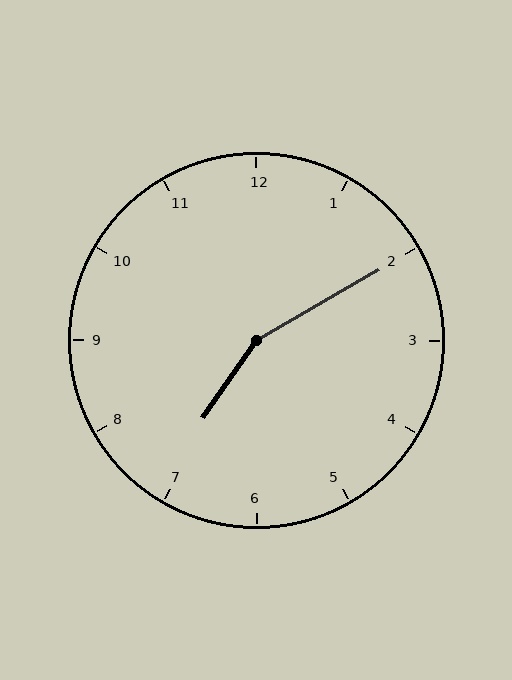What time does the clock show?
7:10.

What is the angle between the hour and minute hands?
Approximately 155 degrees.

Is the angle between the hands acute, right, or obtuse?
It is obtuse.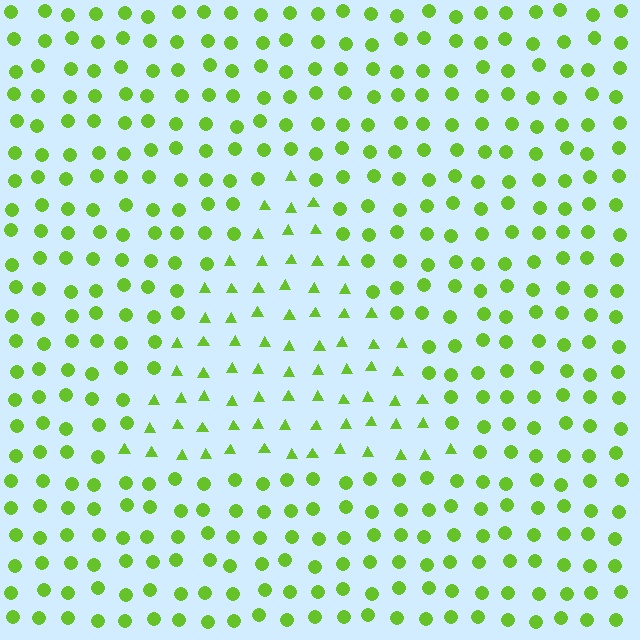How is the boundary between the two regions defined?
The boundary is defined by a change in element shape: triangles inside vs. circles outside. All elements share the same color and spacing.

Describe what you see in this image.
The image is filled with small lime elements arranged in a uniform grid. A triangle-shaped region contains triangles, while the surrounding area contains circles. The boundary is defined purely by the change in element shape.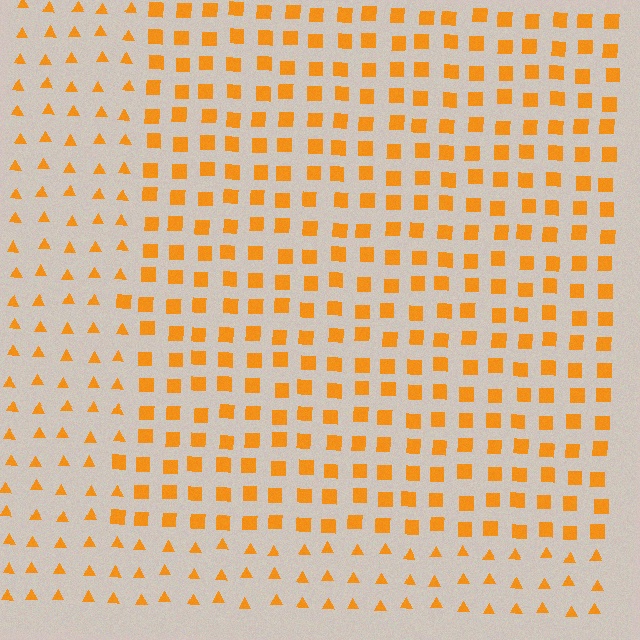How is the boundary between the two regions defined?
The boundary is defined by a change in element shape: squares inside vs. triangles outside. All elements share the same color and spacing.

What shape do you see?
I see a rectangle.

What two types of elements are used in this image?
The image uses squares inside the rectangle region and triangles outside it.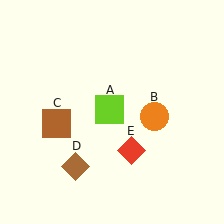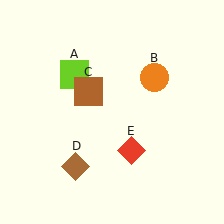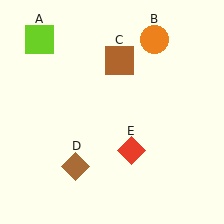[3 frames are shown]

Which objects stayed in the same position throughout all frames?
Brown diamond (object D) and red diamond (object E) remained stationary.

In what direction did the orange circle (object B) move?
The orange circle (object B) moved up.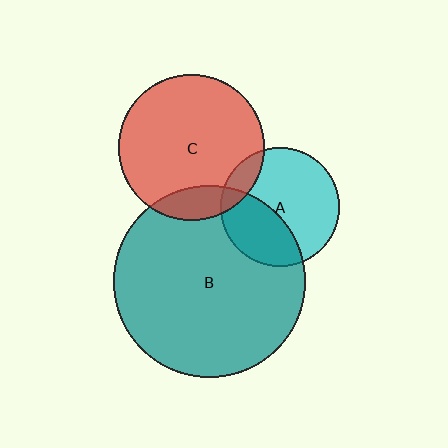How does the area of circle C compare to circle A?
Approximately 1.5 times.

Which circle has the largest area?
Circle B (teal).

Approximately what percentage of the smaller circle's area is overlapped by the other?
Approximately 15%.